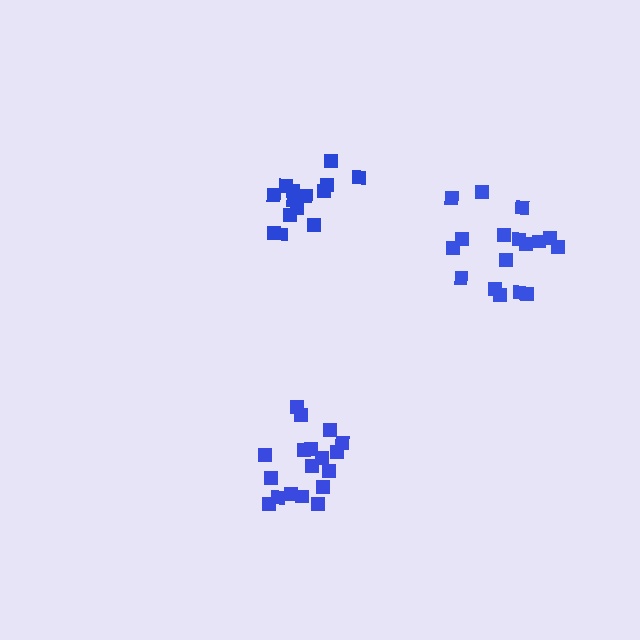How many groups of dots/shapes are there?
There are 3 groups.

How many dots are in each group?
Group 1: 18 dots, Group 2: 14 dots, Group 3: 17 dots (49 total).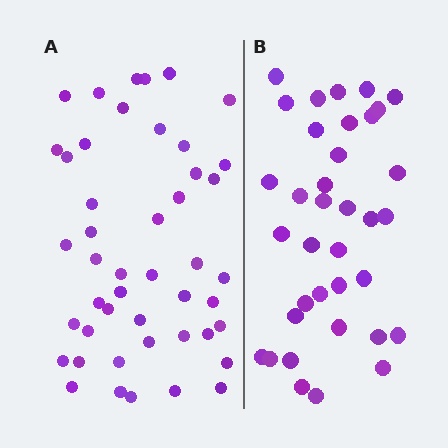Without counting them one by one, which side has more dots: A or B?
Region A (the left region) has more dots.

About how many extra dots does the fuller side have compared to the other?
Region A has roughly 10 or so more dots than region B.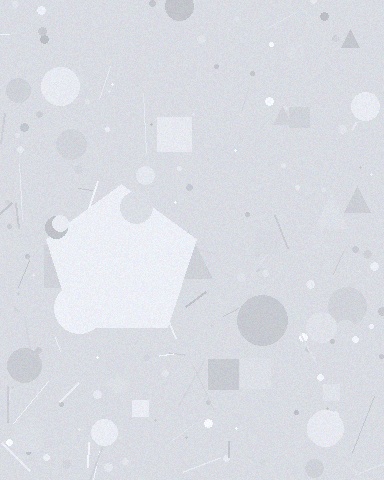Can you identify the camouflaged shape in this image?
The camouflaged shape is a pentagon.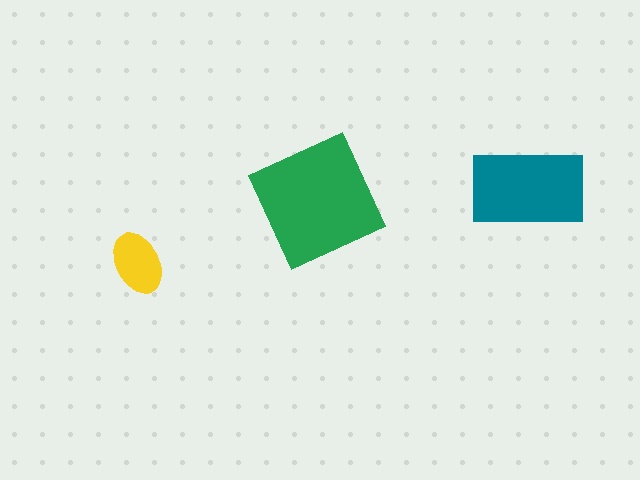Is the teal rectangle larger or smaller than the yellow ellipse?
Larger.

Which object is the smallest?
The yellow ellipse.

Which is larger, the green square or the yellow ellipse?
The green square.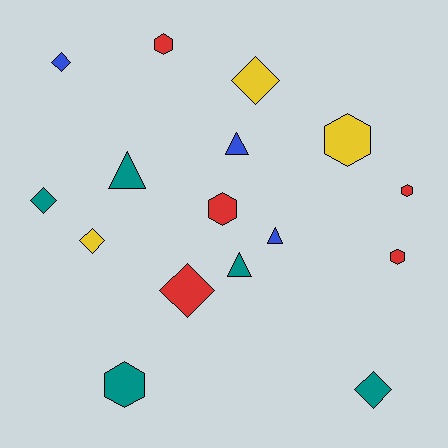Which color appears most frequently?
Teal, with 5 objects.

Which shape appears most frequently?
Diamond, with 6 objects.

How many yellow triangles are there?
There are no yellow triangles.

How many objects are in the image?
There are 16 objects.